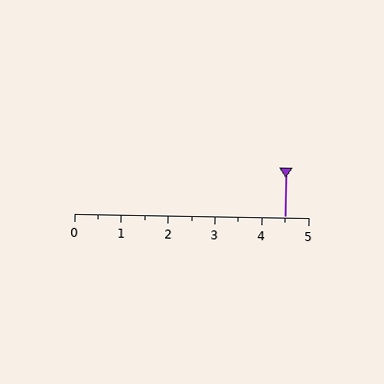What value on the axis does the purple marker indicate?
The marker indicates approximately 4.5.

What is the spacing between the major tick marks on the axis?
The major ticks are spaced 1 apart.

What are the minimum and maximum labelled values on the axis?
The axis runs from 0 to 5.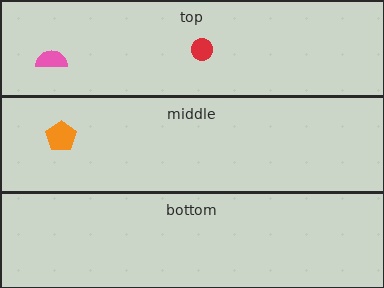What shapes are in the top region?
The pink semicircle, the red circle.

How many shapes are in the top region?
2.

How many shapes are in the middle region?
1.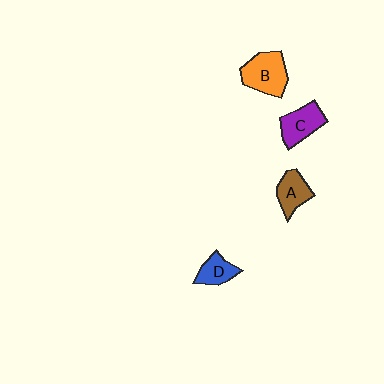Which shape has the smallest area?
Shape D (blue).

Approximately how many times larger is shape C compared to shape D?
Approximately 1.4 times.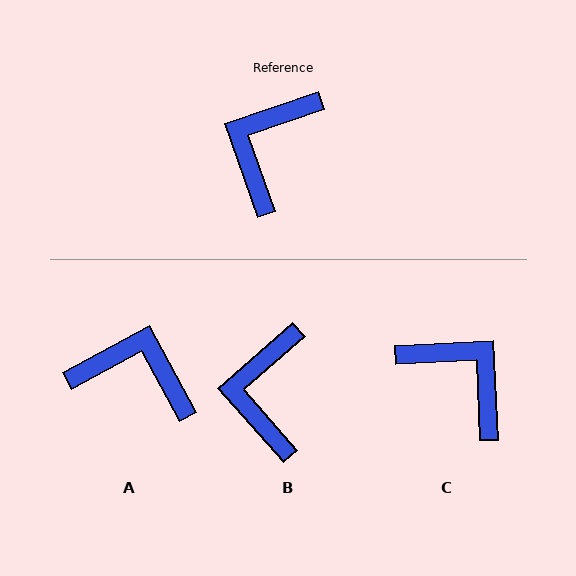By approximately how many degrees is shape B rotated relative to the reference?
Approximately 22 degrees counter-clockwise.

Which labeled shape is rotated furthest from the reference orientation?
C, about 106 degrees away.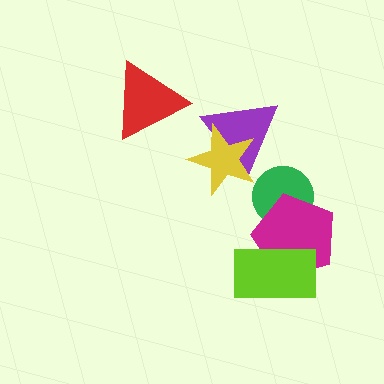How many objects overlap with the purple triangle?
1 object overlaps with the purple triangle.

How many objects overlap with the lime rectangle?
1 object overlaps with the lime rectangle.